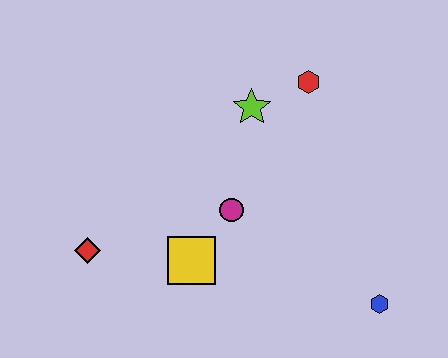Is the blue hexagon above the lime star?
No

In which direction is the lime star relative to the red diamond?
The lime star is to the right of the red diamond.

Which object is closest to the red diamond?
The yellow square is closest to the red diamond.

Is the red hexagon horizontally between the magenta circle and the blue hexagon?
Yes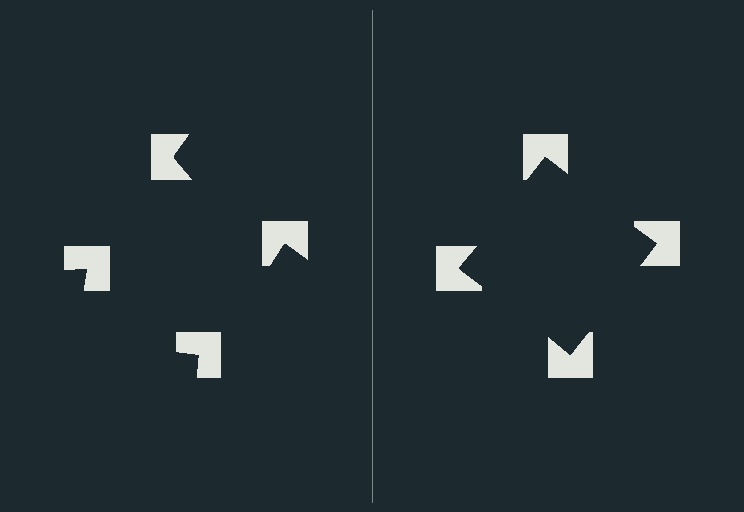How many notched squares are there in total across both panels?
8 — 4 on each side.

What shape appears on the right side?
An illusory square.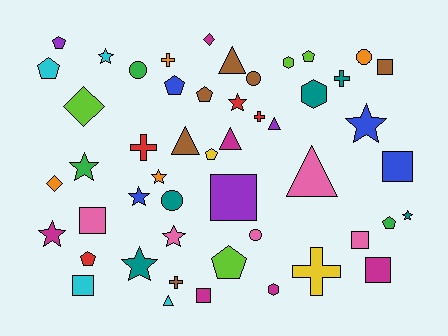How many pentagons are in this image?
There are 9 pentagons.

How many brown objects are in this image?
There are 6 brown objects.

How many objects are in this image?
There are 50 objects.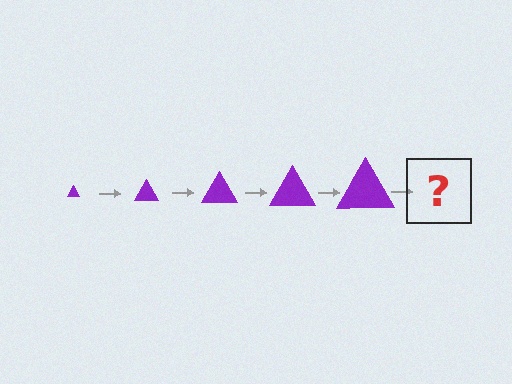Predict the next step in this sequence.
The next step is a purple triangle, larger than the previous one.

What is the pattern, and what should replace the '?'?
The pattern is that the triangle gets progressively larger each step. The '?' should be a purple triangle, larger than the previous one.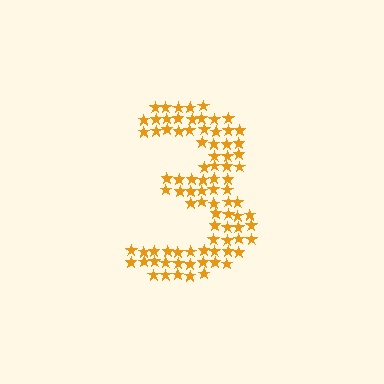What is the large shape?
The large shape is the digit 3.